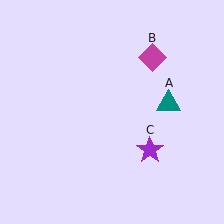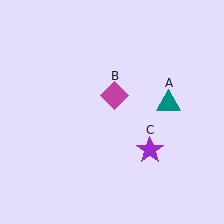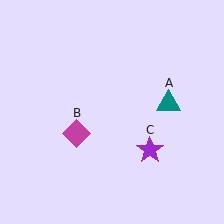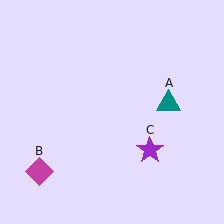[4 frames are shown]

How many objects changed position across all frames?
1 object changed position: magenta diamond (object B).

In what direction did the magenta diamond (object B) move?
The magenta diamond (object B) moved down and to the left.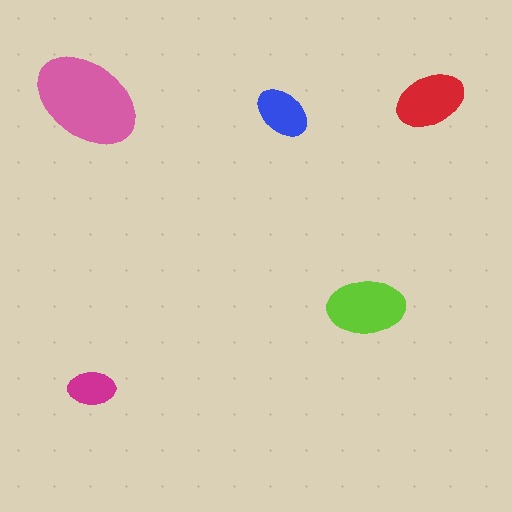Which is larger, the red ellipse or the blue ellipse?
The red one.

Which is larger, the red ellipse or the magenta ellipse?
The red one.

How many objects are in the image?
There are 5 objects in the image.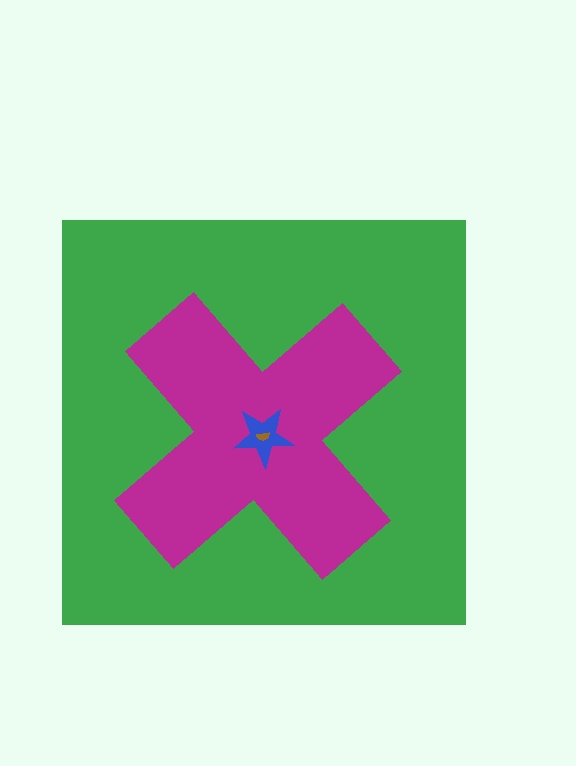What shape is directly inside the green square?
The magenta cross.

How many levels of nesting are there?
4.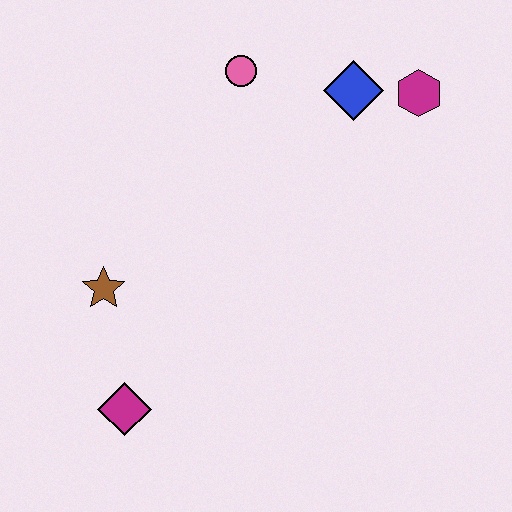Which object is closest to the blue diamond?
The magenta hexagon is closest to the blue diamond.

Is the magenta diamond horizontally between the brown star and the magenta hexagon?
Yes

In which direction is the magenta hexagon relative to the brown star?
The magenta hexagon is to the right of the brown star.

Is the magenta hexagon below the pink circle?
Yes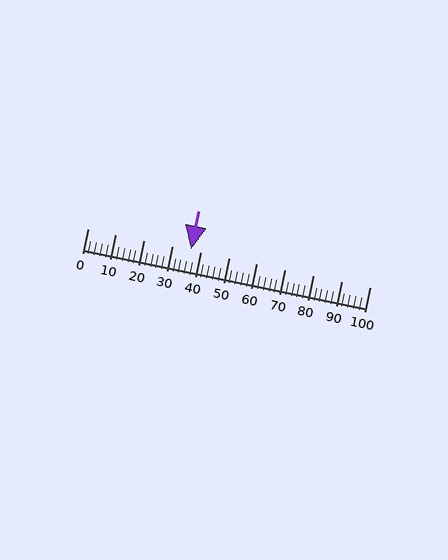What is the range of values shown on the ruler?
The ruler shows values from 0 to 100.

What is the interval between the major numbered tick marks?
The major tick marks are spaced 10 units apart.